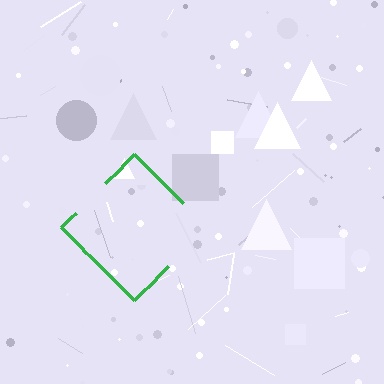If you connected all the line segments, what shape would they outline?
They would outline a diamond.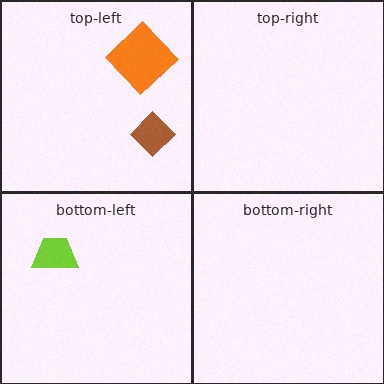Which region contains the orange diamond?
The top-left region.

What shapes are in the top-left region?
The orange diamond, the brown diamond.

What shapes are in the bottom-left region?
The lime trapezoid.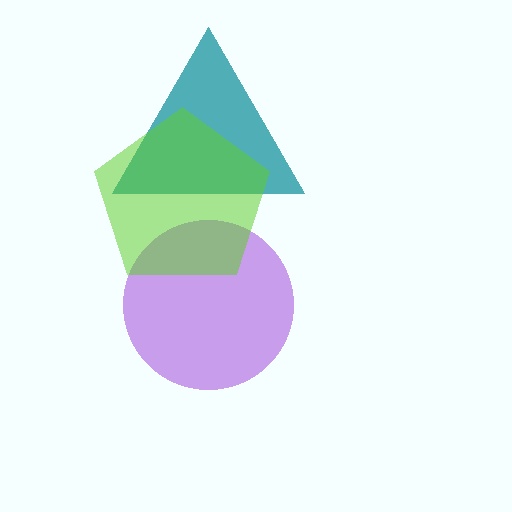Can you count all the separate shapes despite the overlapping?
Yes, there are 3 separate shapes.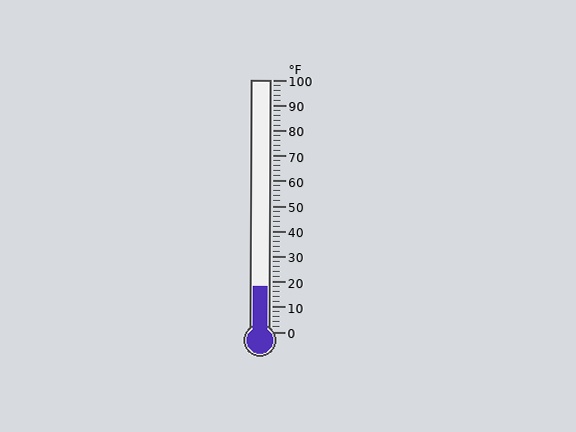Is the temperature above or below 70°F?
The temperature is below 70°F.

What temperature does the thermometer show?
The thermometer shows approximately 18°F.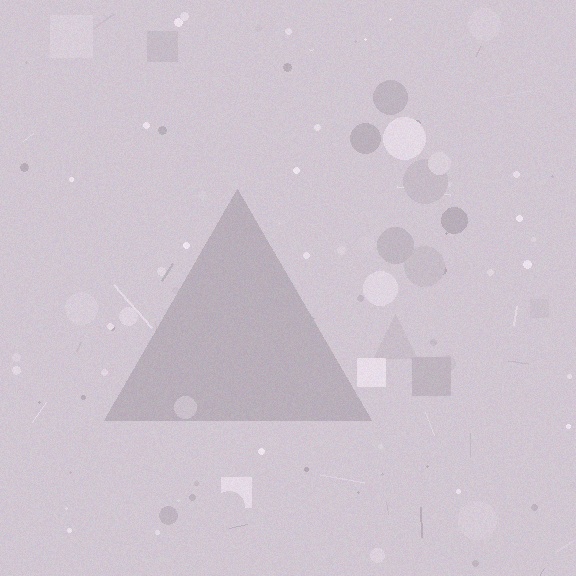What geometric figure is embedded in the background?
A triangle is embedded in the background.